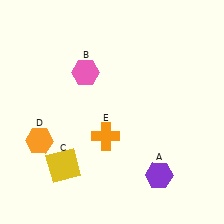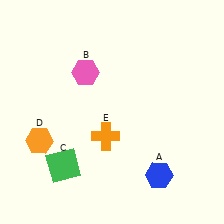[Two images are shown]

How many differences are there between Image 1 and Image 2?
There are 2 differences between the two images.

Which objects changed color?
A changed from purple to blue. C changed from yellow to green.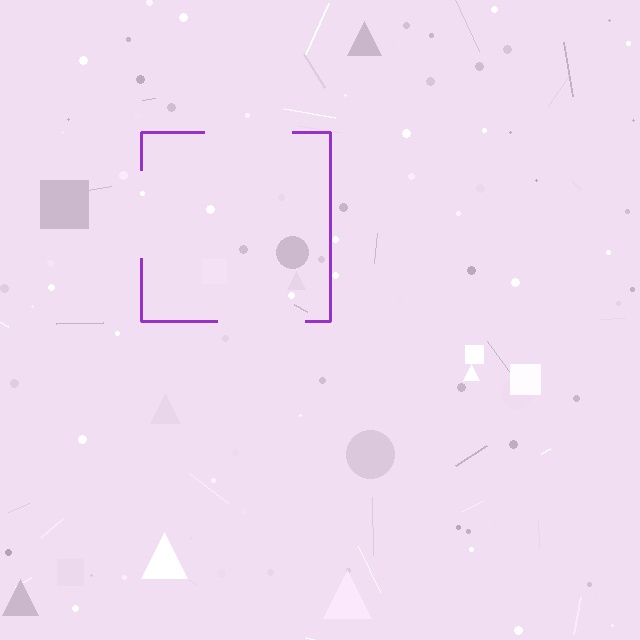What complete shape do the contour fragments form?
The contour fragments form a square.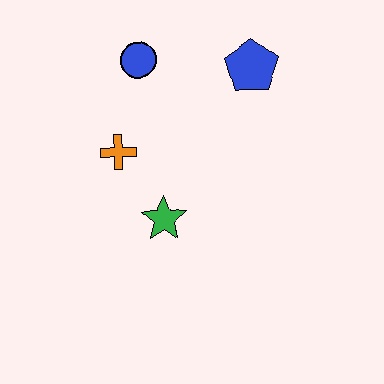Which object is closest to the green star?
The orange cross is closest to the green star.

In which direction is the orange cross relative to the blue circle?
The orange cross is below the blue circle.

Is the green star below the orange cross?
Yes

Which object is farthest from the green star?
The blue pentagon is farthest from the green star.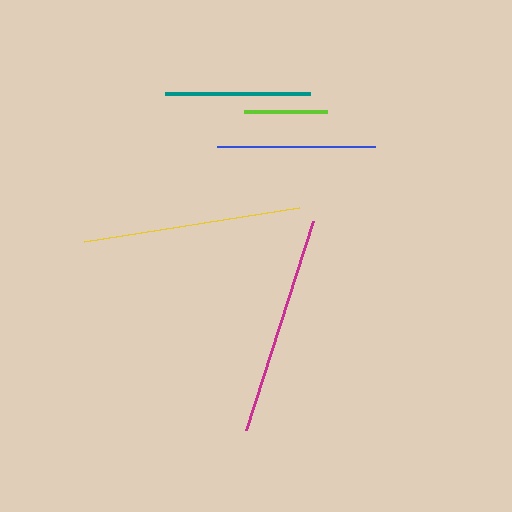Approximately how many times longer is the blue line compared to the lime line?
The blue line is approximately 1.9 times the length of the lime line.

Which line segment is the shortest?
The lime line is the shortest at approximately 83 pixels.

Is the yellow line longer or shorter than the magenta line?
The magenta line is longer than the yellow line.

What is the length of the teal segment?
The teal segment is approximately 145 pixels long.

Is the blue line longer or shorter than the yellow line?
The yellow line is longer than the blue line.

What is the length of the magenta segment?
The magenta segment is approximately 220 pixels long.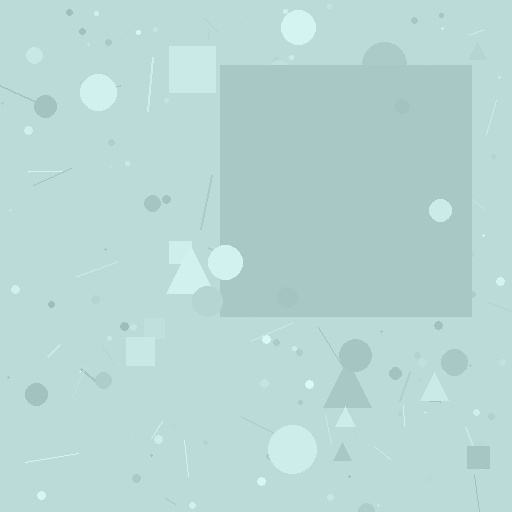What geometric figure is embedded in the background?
A square is embedded in the background.